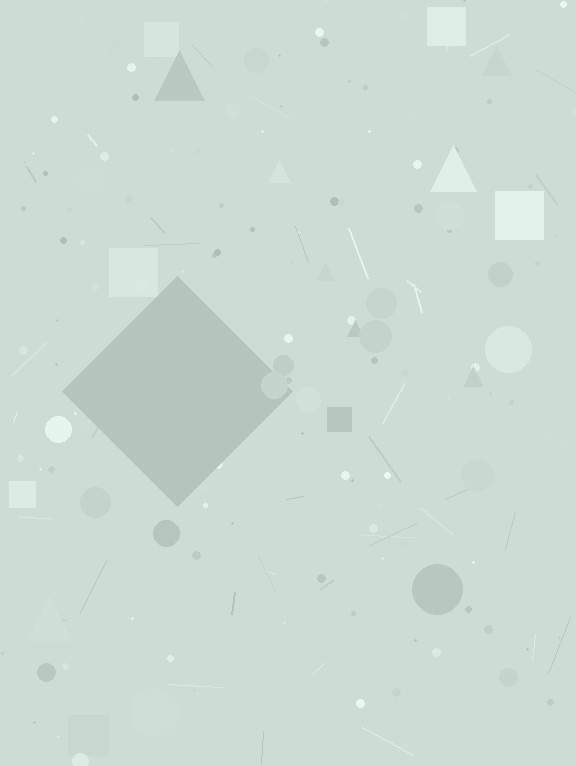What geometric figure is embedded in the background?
A diamond is embedded in the background.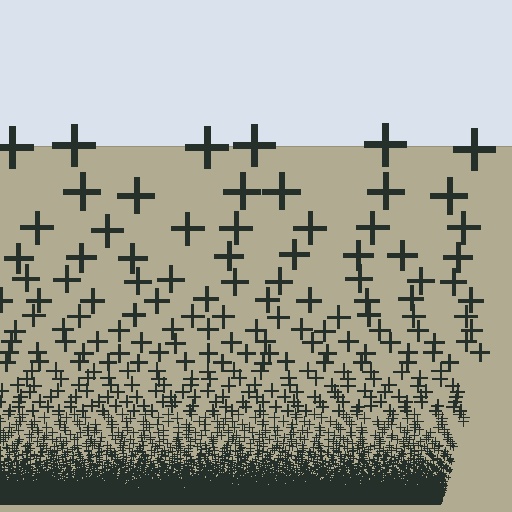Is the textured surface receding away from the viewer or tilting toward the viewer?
The surface appears to tilt toward the viewer. Texture elements get larger and sparser toward the top.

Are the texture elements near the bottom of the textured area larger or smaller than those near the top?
Smaller. The gradient is inverted — elements near the bottom are smaller and denser.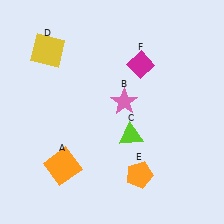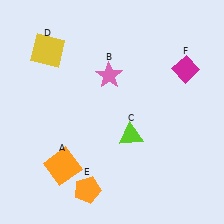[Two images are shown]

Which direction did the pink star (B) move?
The pink star (B) moved up.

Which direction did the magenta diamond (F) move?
The magenta diamond (F) moved right.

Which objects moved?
The objects that moved are: the pink star (B), the orange pentagon (E), the magenta diamond (F).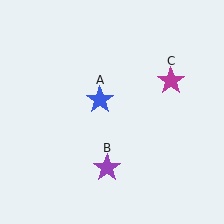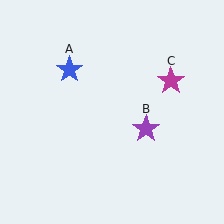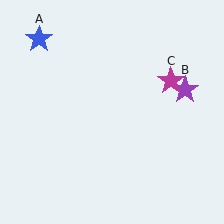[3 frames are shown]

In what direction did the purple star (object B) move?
The purple star (object B) moved up and to the right.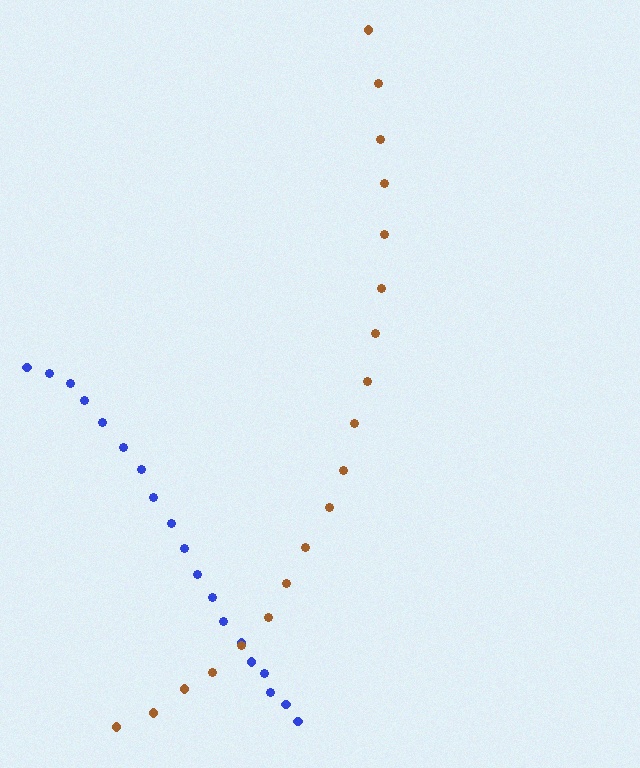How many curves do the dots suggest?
There are 2 distinct paths.